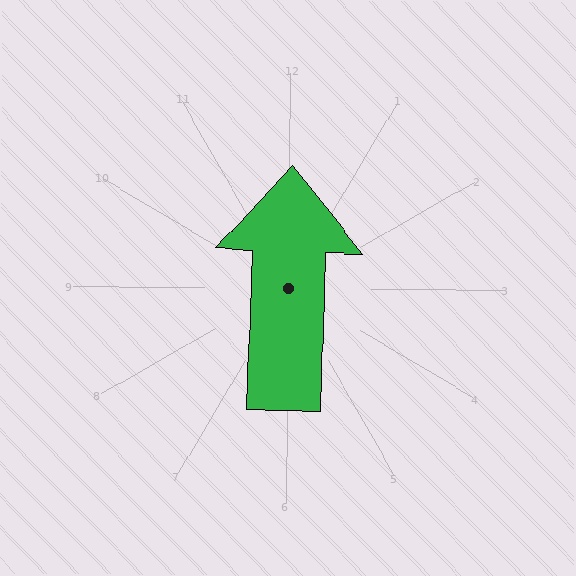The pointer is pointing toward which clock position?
Roughly 12 o'clock.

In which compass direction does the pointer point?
North.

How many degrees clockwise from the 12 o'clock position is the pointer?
Approximately 2 degrees.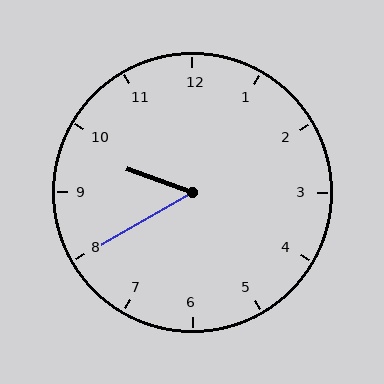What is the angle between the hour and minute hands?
Approximately 50 degrees.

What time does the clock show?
9:40.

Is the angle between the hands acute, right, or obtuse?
It is acute.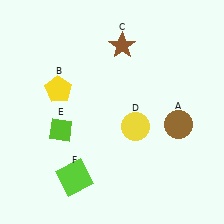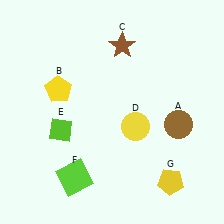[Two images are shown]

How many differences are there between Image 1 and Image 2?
There is 1 difference between the two images.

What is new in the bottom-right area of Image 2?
A yellow pentagon (G) was added in the bottom-right area of Image 2.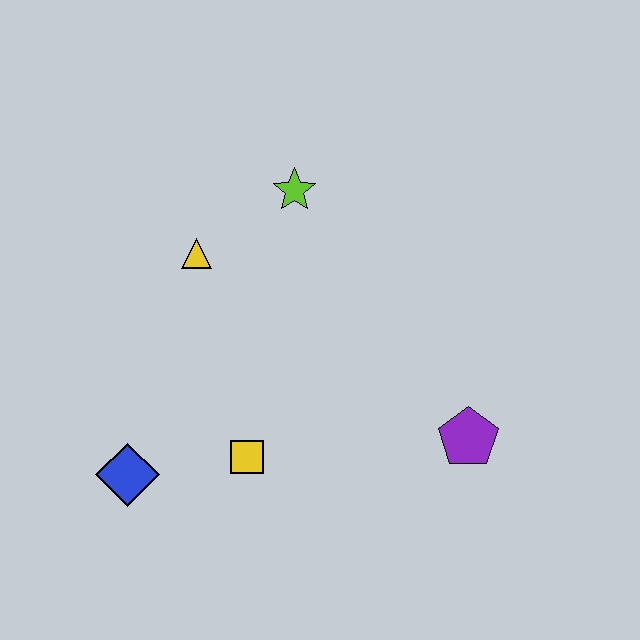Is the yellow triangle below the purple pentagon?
No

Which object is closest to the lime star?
The yellow triangle is closest to the lime star.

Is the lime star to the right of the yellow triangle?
Yes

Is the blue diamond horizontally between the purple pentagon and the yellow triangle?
No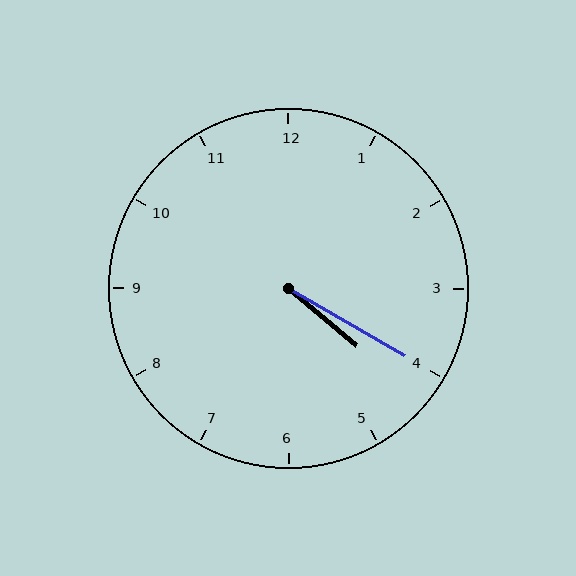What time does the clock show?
4:20.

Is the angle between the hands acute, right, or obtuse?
It is acute.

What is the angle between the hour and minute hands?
Approximately 10 degrees.